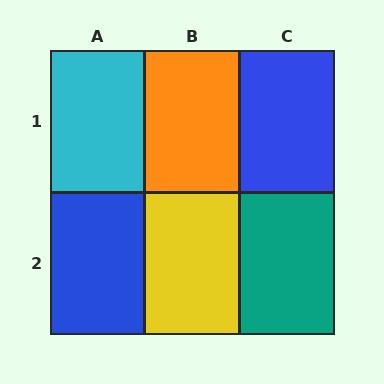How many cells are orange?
1 cell is orange.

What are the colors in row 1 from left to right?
Cyan, orange, blue.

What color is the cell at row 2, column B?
Yellow.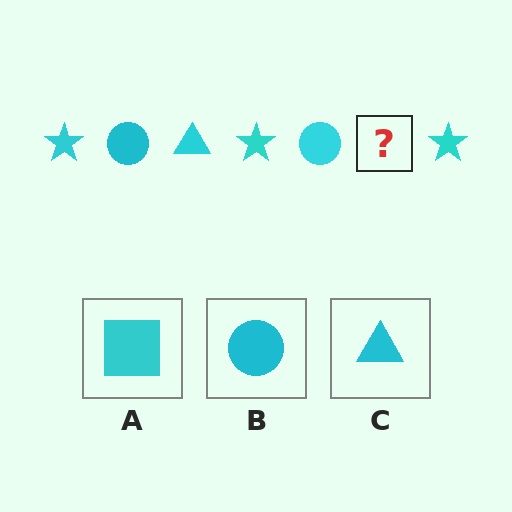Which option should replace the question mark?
Option C.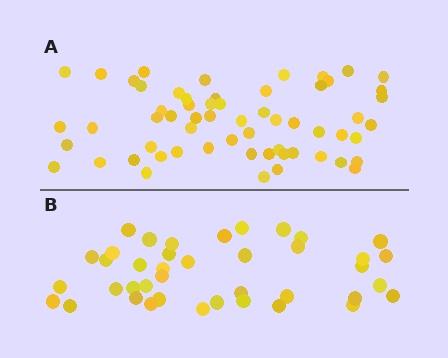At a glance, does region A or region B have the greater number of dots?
Region A (the top region) has more dots.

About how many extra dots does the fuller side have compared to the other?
Region A has approximately 20 more dots than region B.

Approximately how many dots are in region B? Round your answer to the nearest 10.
About 40 dots.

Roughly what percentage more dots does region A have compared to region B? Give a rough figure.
About 50% more.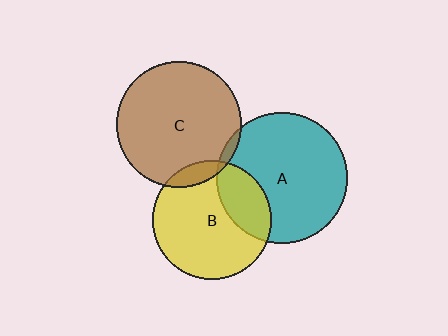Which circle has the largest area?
Circle A (teal).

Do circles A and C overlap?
Yes.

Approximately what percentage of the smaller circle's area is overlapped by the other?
Approximately 5%.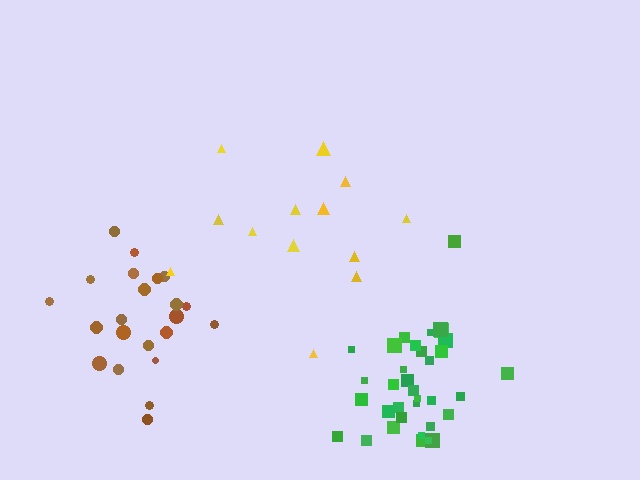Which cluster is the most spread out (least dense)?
Yellow.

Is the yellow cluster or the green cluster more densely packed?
Green.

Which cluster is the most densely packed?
Green.